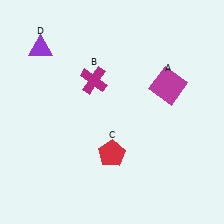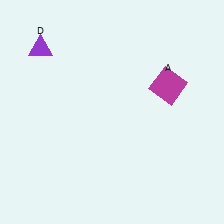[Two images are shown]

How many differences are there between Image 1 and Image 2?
There are 2 differences between the two images.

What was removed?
The red pentagon (C), the magenta cross (B) were removed in Image 2.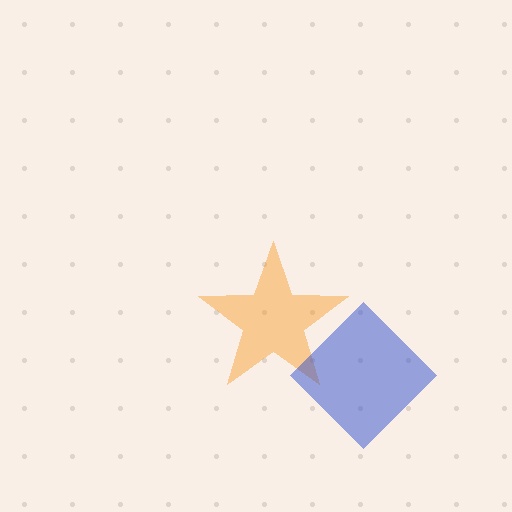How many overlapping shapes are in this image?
There are 2 overlapping shapes in the image.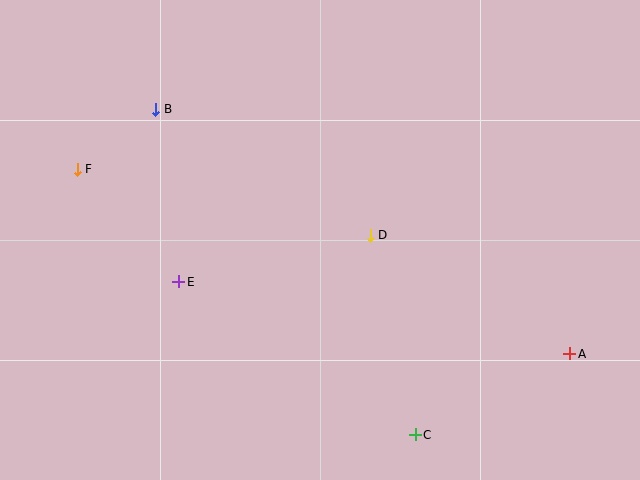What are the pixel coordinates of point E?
Point E is at (179, 282).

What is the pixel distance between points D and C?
The distance between D and C is 204 pixels.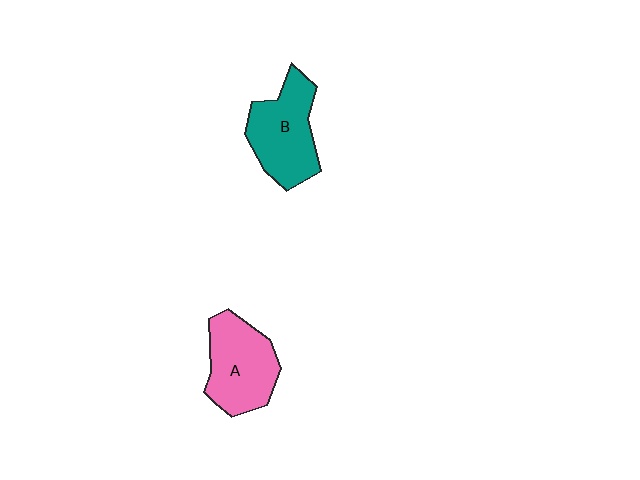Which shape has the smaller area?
Shape A (pink).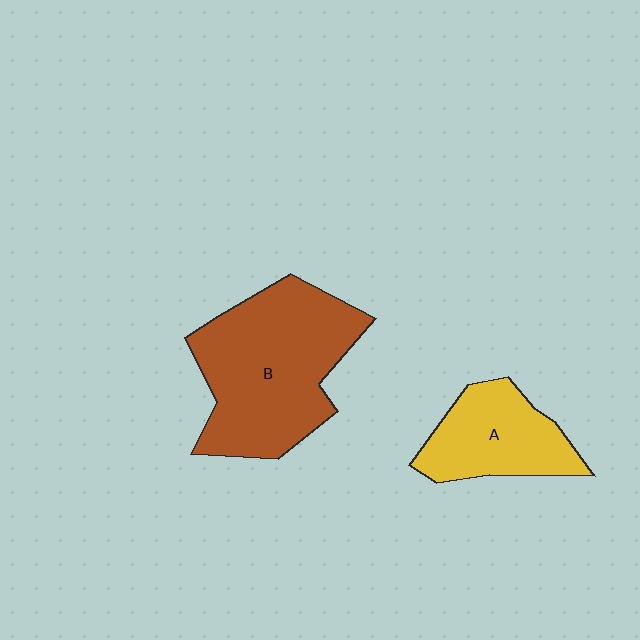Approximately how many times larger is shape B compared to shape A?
Approximately 1.9 times.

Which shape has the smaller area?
Shape A (yellow).